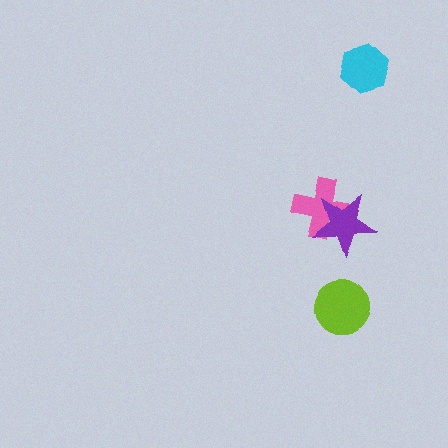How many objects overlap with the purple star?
1 object overlaps with the purple star.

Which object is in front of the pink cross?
The purple star is in front of the pink cross.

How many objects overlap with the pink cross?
1 object overlaps with the pink cross.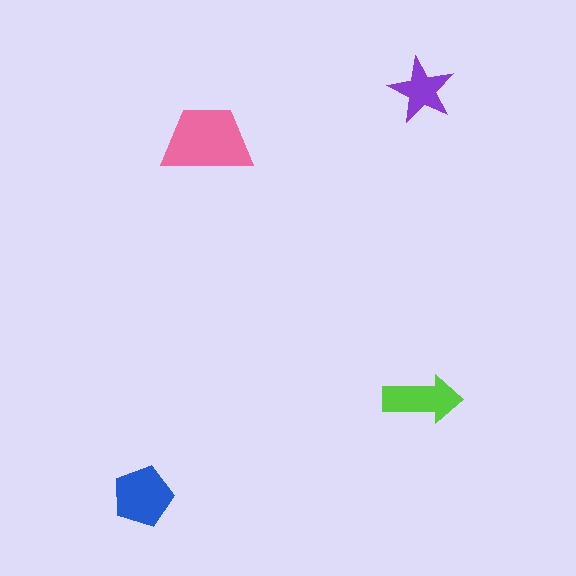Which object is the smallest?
The purple star.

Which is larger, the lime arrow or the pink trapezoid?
The pink trapezoid.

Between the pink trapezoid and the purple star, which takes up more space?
The pink trapezoid.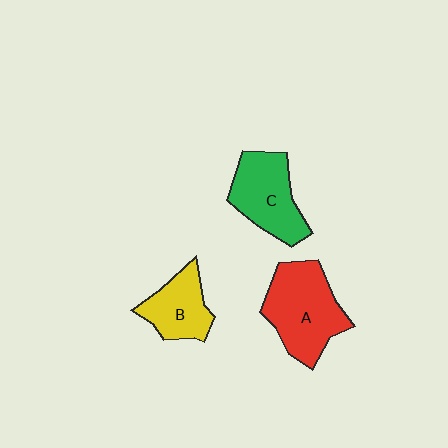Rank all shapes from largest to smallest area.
From largest to smallest: A (red), C (green), B (yellow).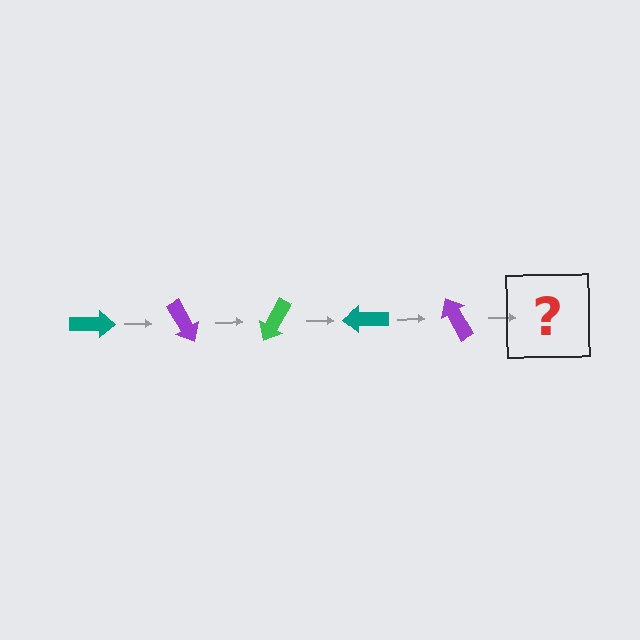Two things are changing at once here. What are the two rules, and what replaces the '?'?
The two rules are that it rotates 60 degrees each step and the color cycles through teal, purple, and green. The '?' should be a green arrow, rotated 300 degrees from the start.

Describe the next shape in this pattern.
It should be a green arrow, rotated 300 degrees from the start.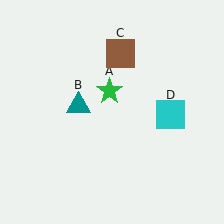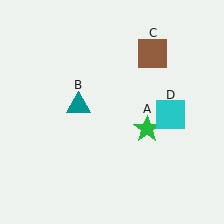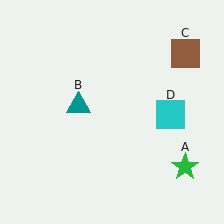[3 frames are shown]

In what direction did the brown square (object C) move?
The brown square (object C) moved right.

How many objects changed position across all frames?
2 objects changed position: green star (object A), brown square (object C).